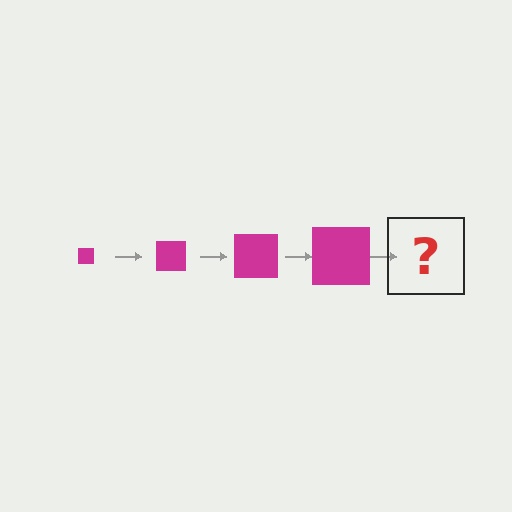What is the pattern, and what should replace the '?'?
The pattern is that the square gets progressively larger each step. The '?' should be a magenta square, larger than the previous one.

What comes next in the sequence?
The next element should be a magenta square, larger than the previous one.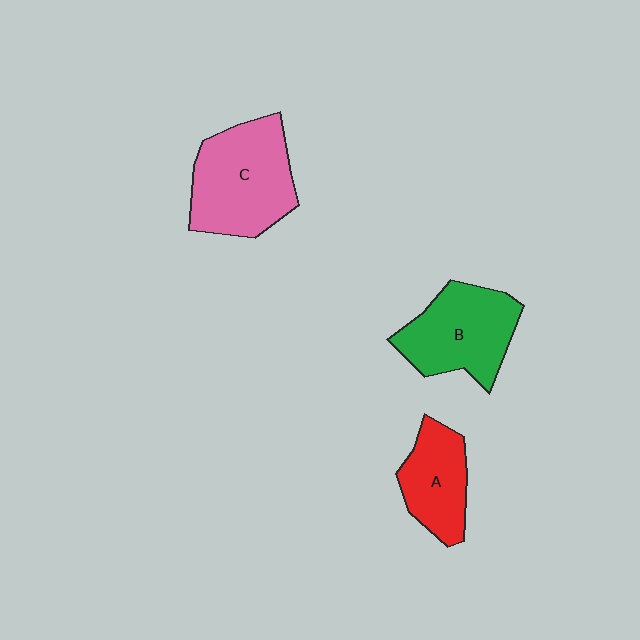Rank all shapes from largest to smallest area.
From largest to smallest: C (pink), B (green), A (red).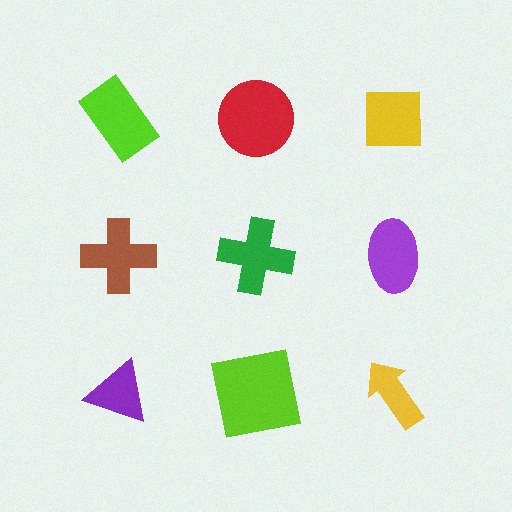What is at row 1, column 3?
A yellow square.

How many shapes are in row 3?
3 shapes.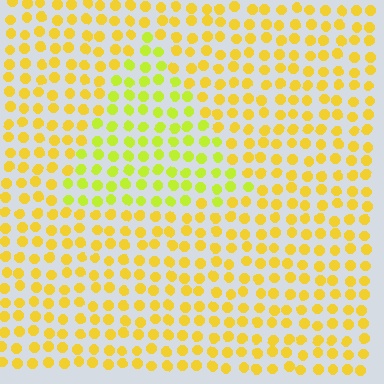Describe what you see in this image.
The image is filled with small yellow elements in a uniform arrangement. A triangle-shaped region is visible where the elements are tinted to a slightly different hue, forming a subtle color boundary.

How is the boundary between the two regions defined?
The boundary is defined purely by a slight shift in hue (about 27 degrees). Spacing, size, and orientation are identical on both sides.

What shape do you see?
I see a triangle.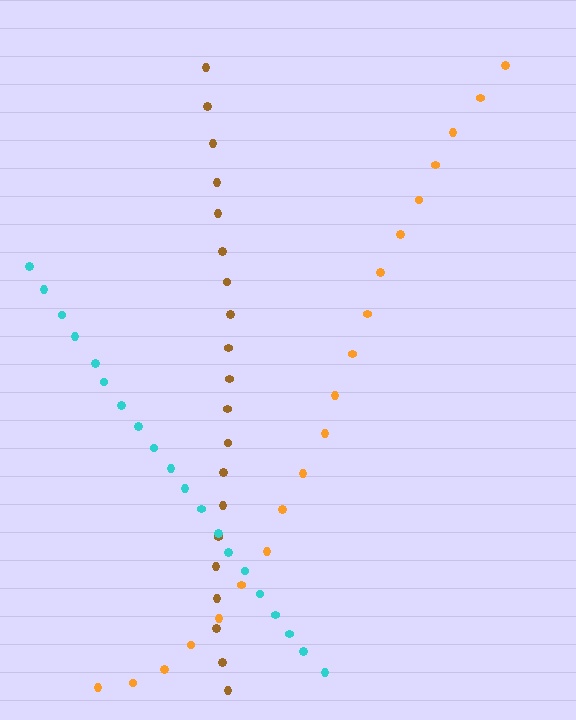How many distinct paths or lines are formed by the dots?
There are 3 distinct paths.